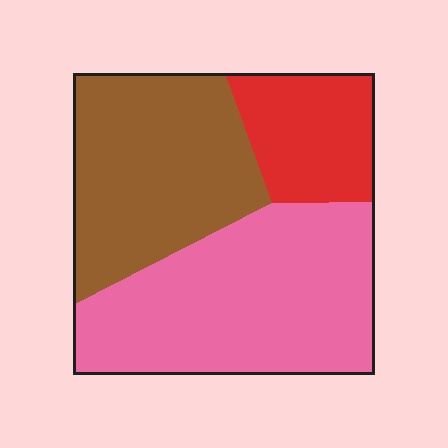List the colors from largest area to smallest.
From largest to smallest: pink, brown, red.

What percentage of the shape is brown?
Brown covers around 35% of the shape.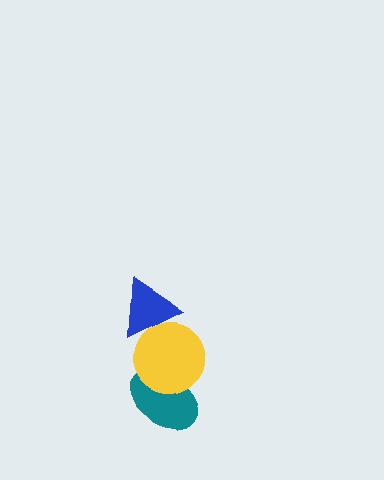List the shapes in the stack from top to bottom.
From top to bottom: the blue triangle, the yellow circle, the teal ellipse.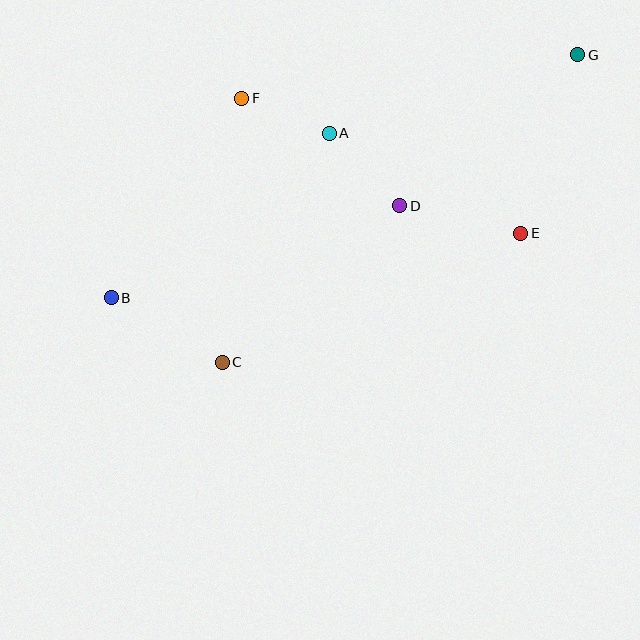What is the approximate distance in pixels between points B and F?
The distance between B and F is approximately 238 pixels.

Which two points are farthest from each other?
Points B and G are farthest from each other.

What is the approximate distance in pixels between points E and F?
The distance between E and F is approximately 310 pixels.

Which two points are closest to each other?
Points A and F are closest to each other.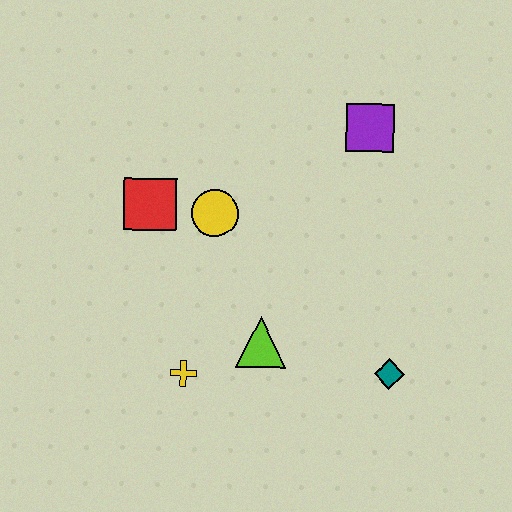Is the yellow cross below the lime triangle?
Yes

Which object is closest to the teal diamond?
The lime triangle is closest to the teal diamond.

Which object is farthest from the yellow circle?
The teal diamond is farthest from the yellow circle.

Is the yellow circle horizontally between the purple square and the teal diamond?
No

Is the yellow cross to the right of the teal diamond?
No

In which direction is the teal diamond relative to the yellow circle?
The teal diamond is to the right of the yellow circle.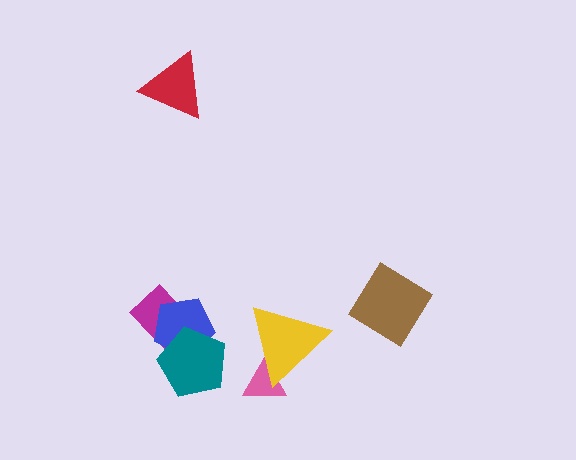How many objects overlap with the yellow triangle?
1 object overlaps with the yellow triangle.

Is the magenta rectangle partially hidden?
Yes, it is partially covered by another shape.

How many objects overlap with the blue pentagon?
2 objects overlap with the blue pentagon.